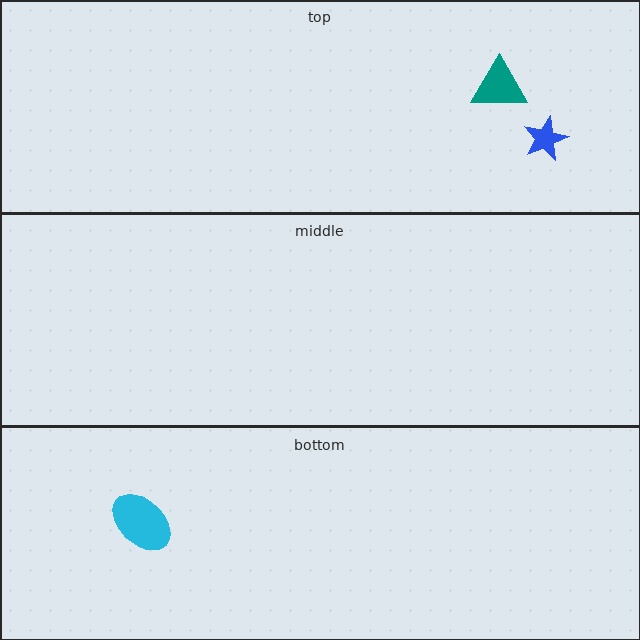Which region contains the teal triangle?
The top region.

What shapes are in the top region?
The blue star, the teal triangle.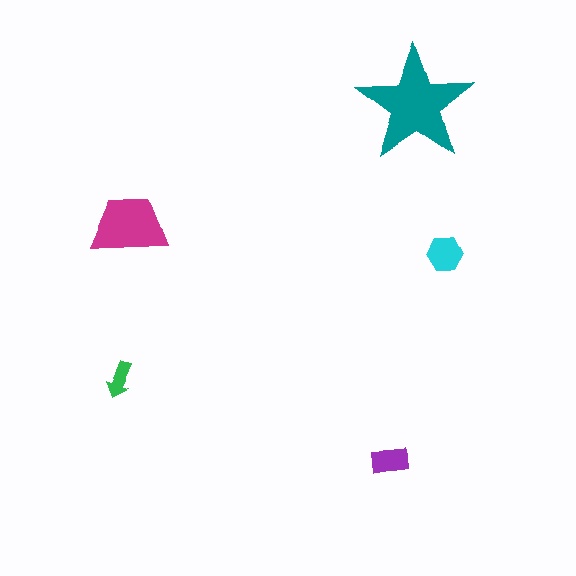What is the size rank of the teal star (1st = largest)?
1st.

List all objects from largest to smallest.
The teal star, the magenta trapezoid, the cyan hexagon, the purple rectangle, the green arrow.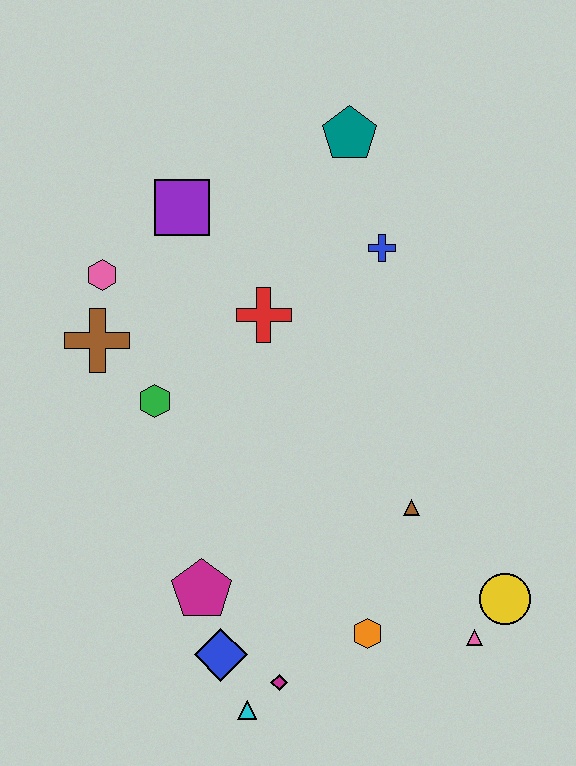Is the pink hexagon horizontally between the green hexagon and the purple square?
No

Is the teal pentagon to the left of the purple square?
No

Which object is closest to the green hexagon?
The brown cross is closest to the green hexagon.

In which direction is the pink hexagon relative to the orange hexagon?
The pink hexagon is above the orange hexagon.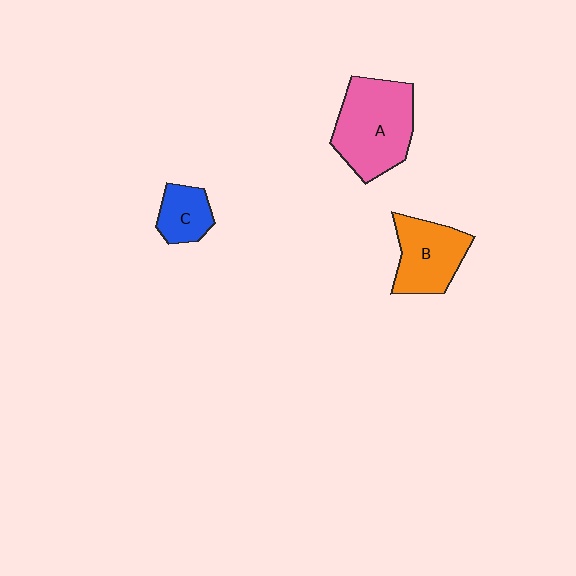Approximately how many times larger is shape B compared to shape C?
Approximately 1.7 times.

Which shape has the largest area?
Shape A (pink).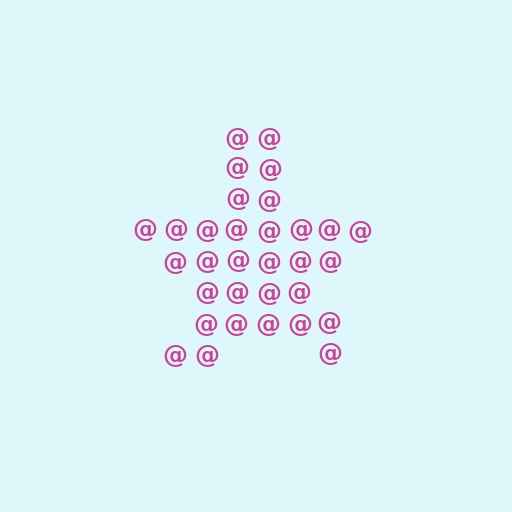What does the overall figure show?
The overall figure shows a star.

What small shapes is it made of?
It is made of small at signs.